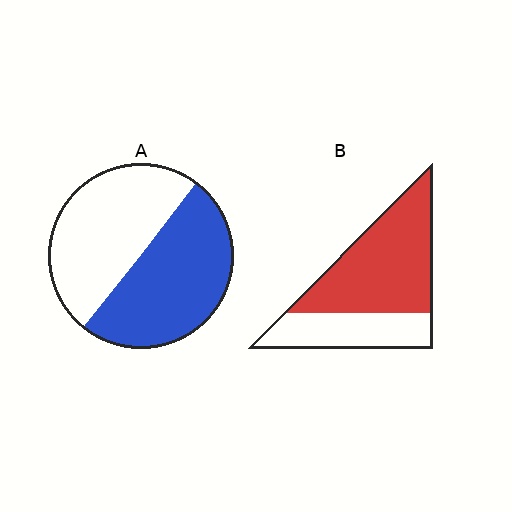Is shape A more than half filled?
Roughly half.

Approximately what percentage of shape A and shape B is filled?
A is approximately 50% and B is approximately 65%.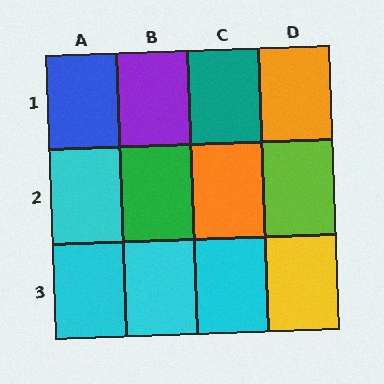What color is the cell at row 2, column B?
Green.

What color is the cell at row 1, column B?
Purple.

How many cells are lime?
1 cell is lime.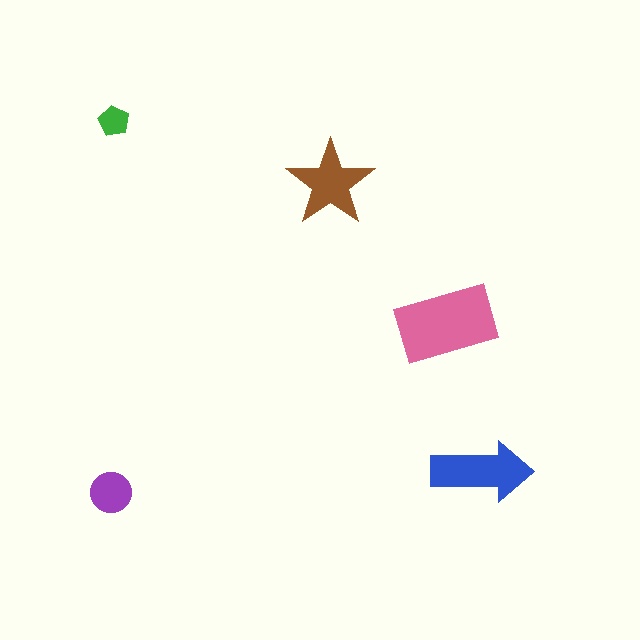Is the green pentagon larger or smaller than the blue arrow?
Smaller.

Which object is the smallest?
The green pentagon.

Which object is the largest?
The pink rectangle.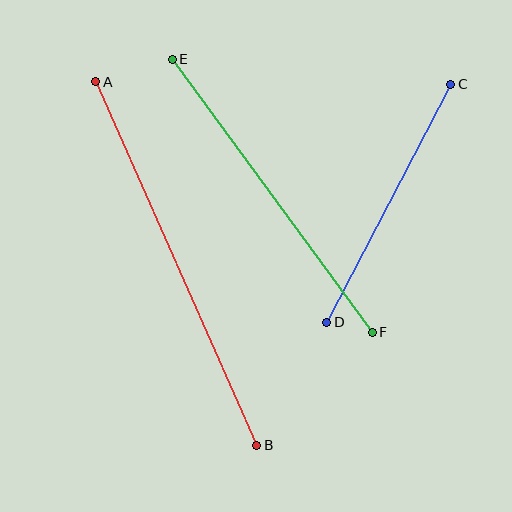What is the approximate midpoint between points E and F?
The midpoint is at approximately (272, 196) pixels.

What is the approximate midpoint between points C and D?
The midpoint is at approximately (389, 203) pixels.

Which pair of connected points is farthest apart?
Points A and B are farthest apart.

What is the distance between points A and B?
The distance is approximately 398 pixels.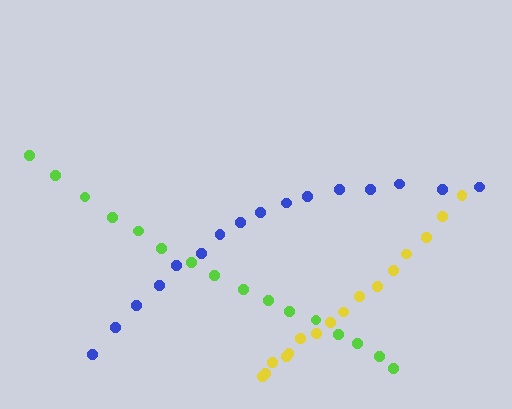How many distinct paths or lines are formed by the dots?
There are 3 distinct paths.